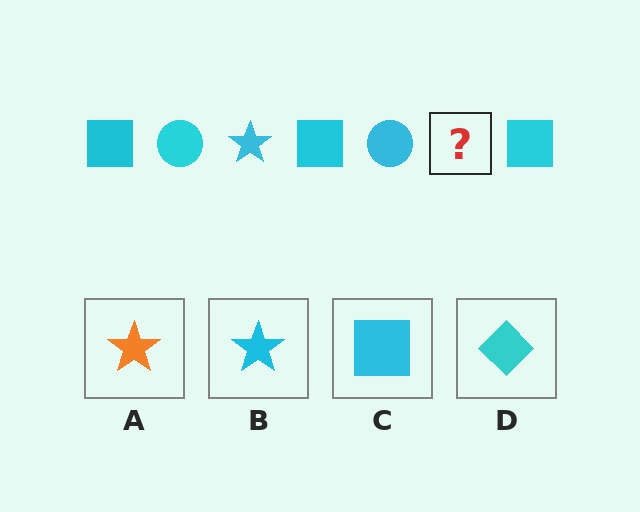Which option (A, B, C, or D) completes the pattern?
B.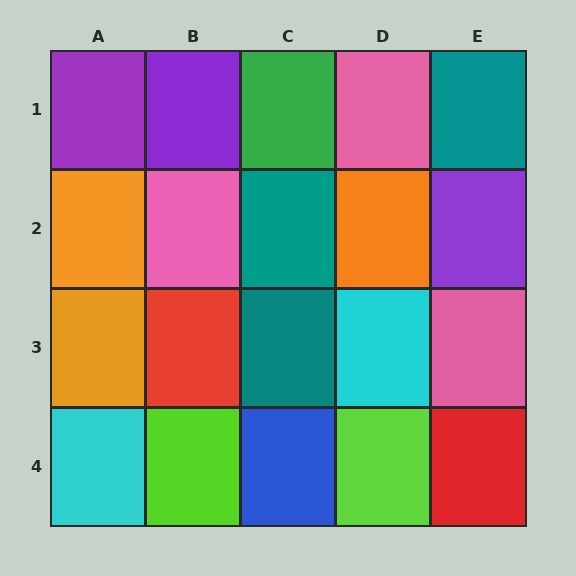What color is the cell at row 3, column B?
Red.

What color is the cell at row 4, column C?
Blue.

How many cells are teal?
3 cells are teal.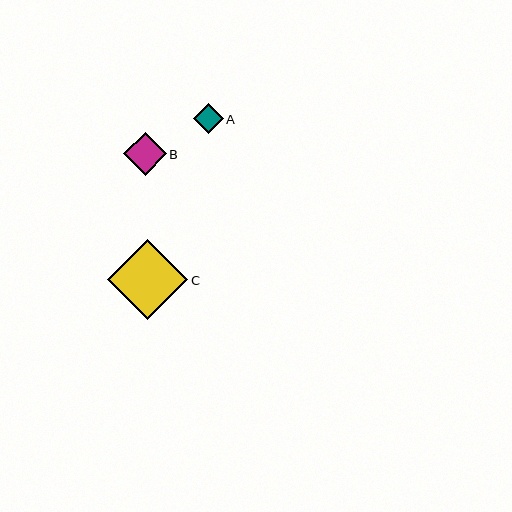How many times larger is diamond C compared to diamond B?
Diamond C is approximately 1.9 times the size of diamond B.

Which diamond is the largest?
Diamond C is the largest with a size of approximately 80 pixels.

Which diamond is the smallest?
Diamond A is the smallest with a size of approximately 30 pixels.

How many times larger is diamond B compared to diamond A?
Diamond B is approximately 1.4 times the size of diamond A.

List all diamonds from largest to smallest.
From largest to smallest: C, B, A.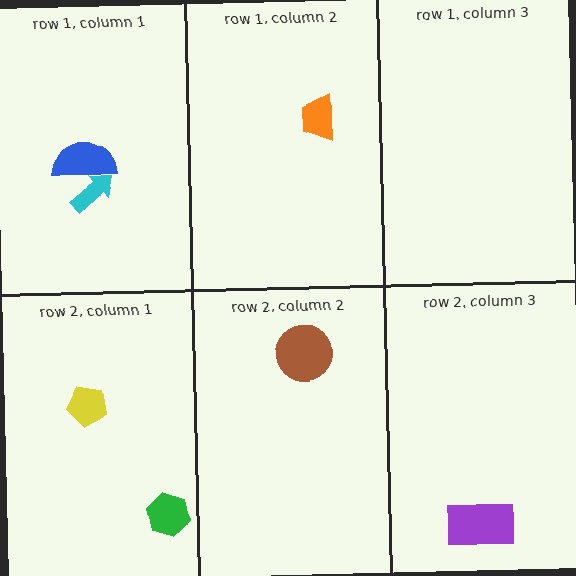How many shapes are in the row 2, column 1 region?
2.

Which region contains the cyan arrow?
The row 1, column 1 region.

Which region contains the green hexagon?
The row 2, column 1 region.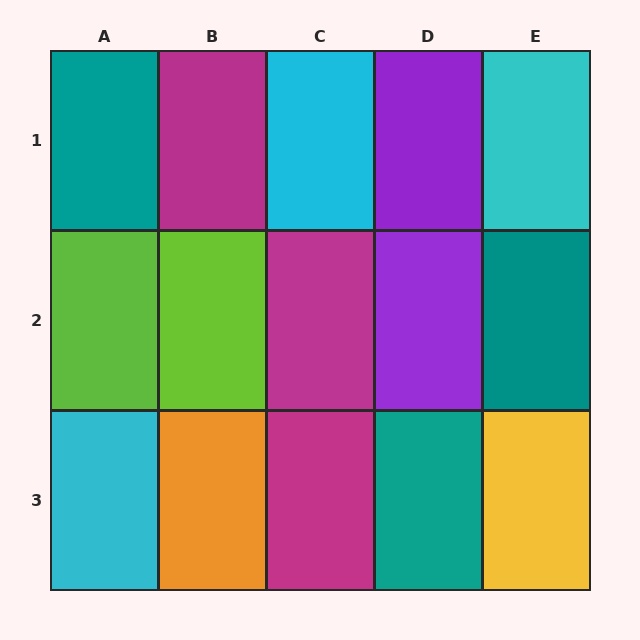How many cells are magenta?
3 cells are magenta.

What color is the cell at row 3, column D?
Teal.